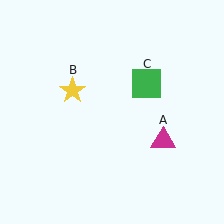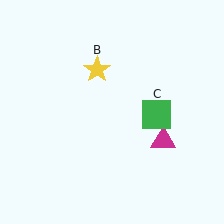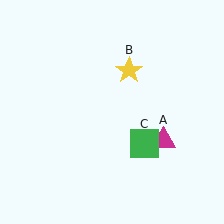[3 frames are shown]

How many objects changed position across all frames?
2 objects changed position: yellow star (object B), green square (object C).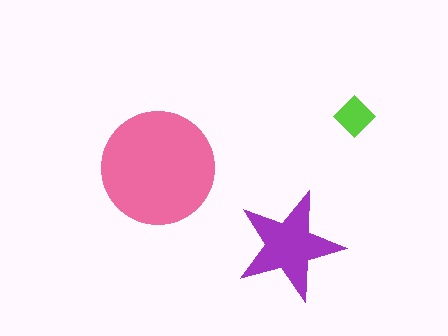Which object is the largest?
The pink circle.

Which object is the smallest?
The lime diamond.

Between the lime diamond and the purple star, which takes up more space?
The purple star.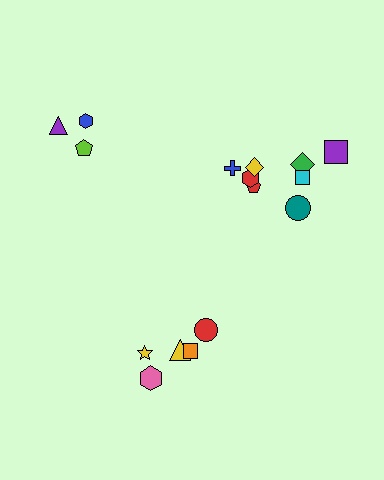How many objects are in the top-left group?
There are 3 objects.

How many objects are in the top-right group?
There are 8 objects.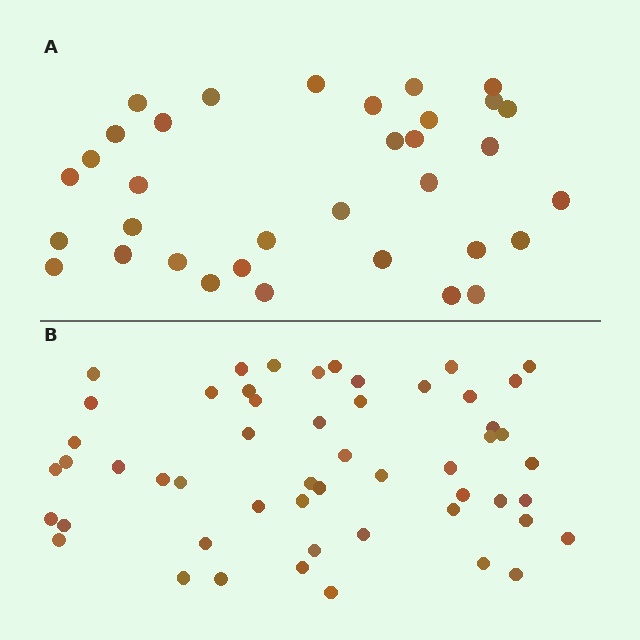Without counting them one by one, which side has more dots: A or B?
Region B (the bottom region) has more dots.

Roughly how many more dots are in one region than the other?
Region B has approximately 20 more dots than region A.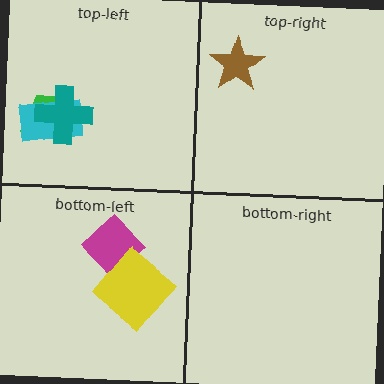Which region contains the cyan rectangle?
The top-left region.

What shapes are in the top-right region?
The brown star.